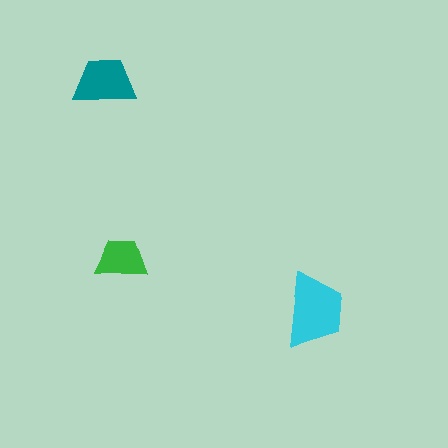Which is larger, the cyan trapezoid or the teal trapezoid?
The cyan one.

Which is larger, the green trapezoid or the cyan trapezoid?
The cyan one.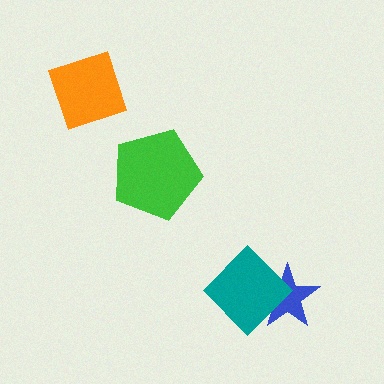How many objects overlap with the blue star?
1 object overlaps with the blue star.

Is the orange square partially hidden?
No, no other shape covers it.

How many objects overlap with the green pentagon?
0 objects overlap with the green pentagon.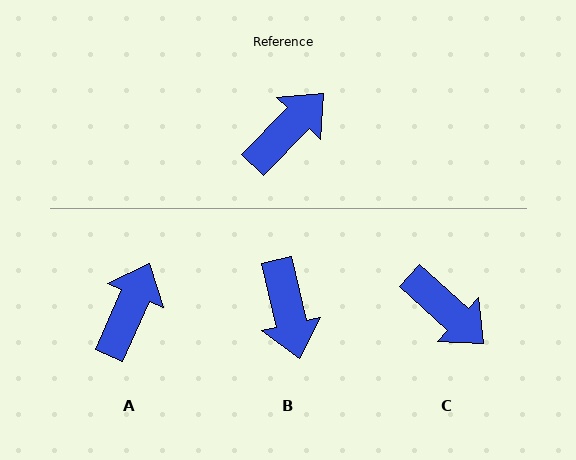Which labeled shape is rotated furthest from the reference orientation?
B, about 123 degrees away.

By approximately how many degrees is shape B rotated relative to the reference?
Approximately 123 degrees clockwise.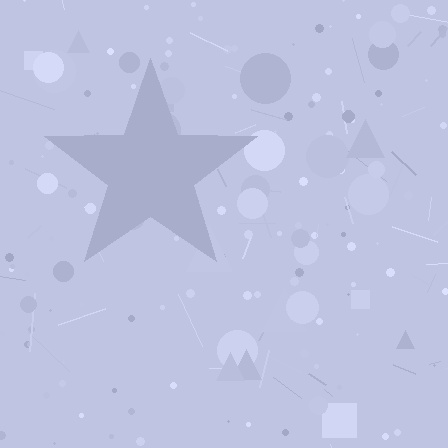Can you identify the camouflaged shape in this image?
The camouflaged shape is a star.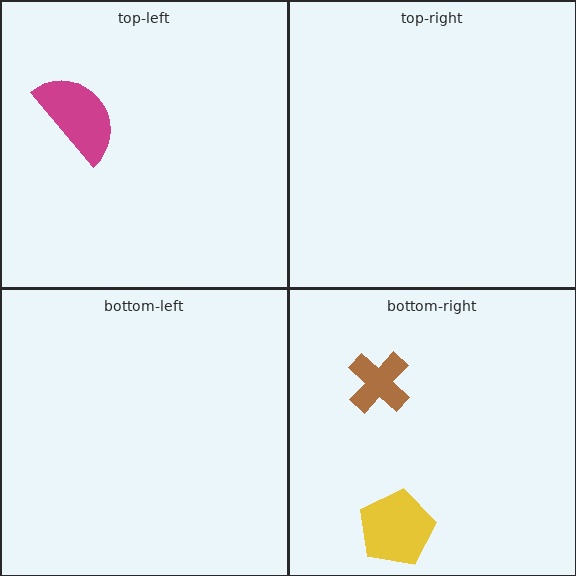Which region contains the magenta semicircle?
The top-left region.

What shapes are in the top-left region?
The magenta semicircle.